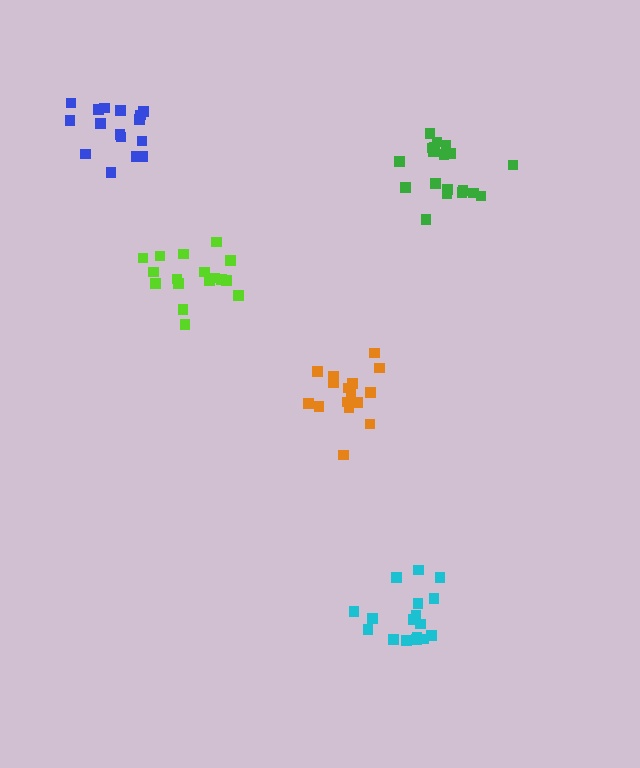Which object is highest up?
The blue cluster is topmost.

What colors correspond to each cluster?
The clusters are colored: green, lime, blue, orange, cyan.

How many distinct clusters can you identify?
There are 5 distinct clusters.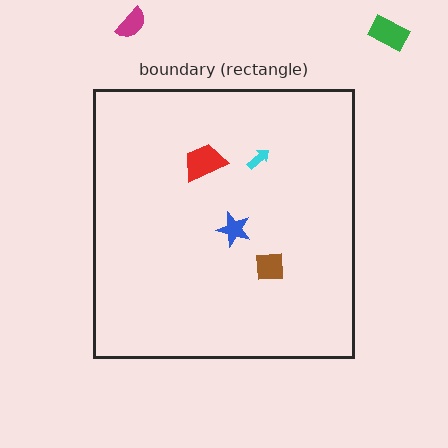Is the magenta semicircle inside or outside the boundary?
Outside.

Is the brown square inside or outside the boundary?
Inside.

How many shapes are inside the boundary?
4 inside, 2 outside.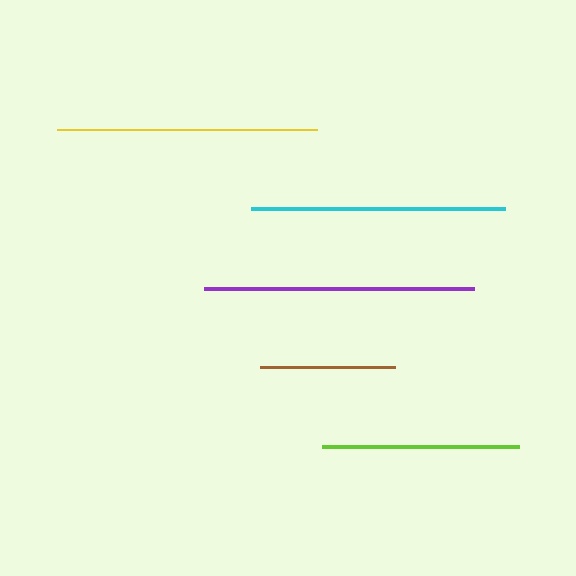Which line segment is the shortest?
The brown line is the shortest at approximately 135 pixels.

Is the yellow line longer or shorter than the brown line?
The yellow line is longer than the brown line.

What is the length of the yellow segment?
The yellow segment is approximately 260 pixels long.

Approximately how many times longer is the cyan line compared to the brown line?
The cyan line is approximately 1.9 times the length of the brown line.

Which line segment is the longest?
The purple line is the longest at approximately 271 pixels.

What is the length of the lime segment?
The lime segment is approximately 197 pixels long.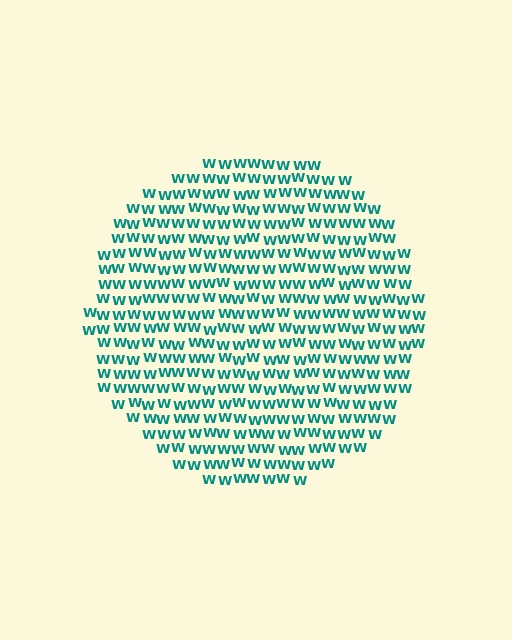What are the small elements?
The small elements are letter W's.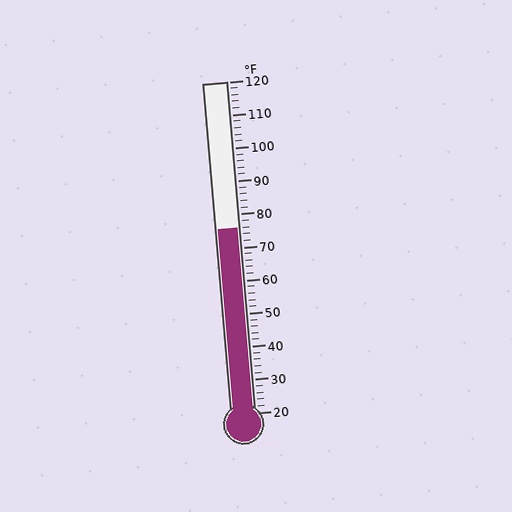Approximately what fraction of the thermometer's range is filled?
The thermometer is filled to approximately 55% of its range.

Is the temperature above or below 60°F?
The temperature is above 60°F.